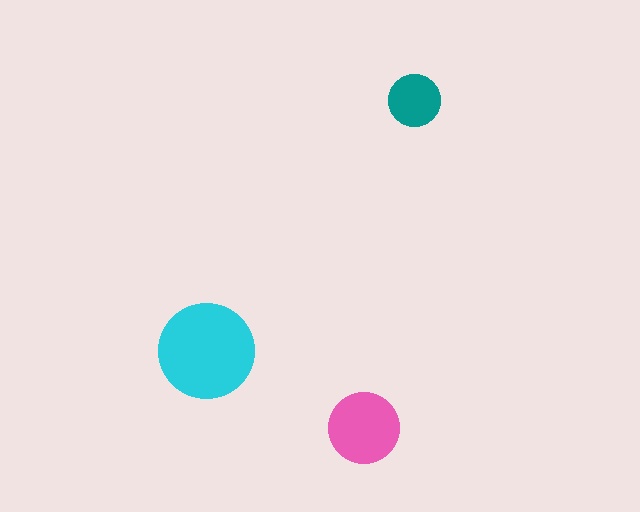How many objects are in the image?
There are 3 objects in the image.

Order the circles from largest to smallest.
the cyan one, the pink one, the teal one.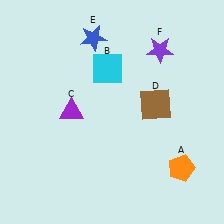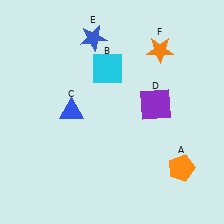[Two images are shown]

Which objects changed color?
C changed from purple to blue. D changed from brown to purple. F changed from purple to orange.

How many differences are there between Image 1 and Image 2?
There are 3 differences between the two images.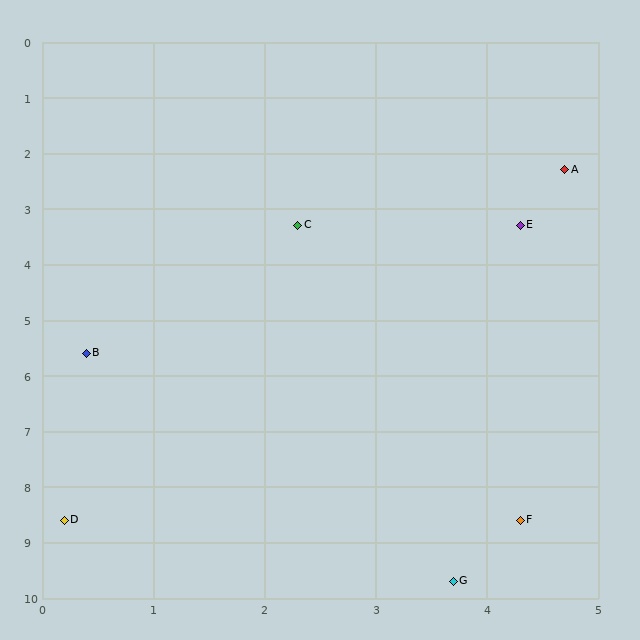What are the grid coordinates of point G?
Point G is at approximately (3.7, 9.7).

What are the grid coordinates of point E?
Point E is at approximately (4.3, 3.3).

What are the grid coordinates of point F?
Point F is at approximately (4.3, 8.6).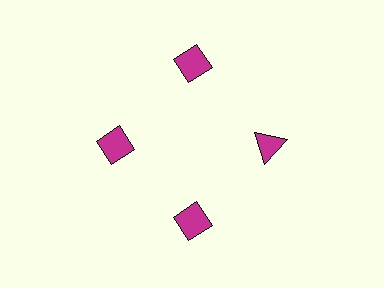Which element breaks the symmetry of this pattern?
The magenta triangle at roughly the 3 o'clock position breaks the symmetry. All other shapes are magenta diamonds.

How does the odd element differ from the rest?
It has a different shape: triangle instead of diamond.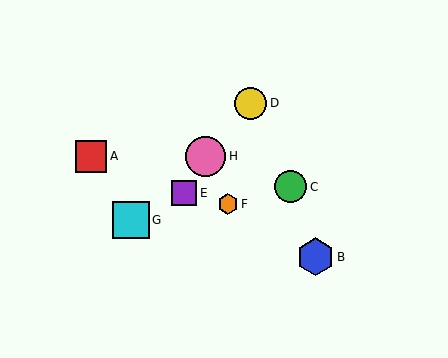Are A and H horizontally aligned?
Yes, both are at y≈156.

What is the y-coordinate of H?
Object H is at y≈156.